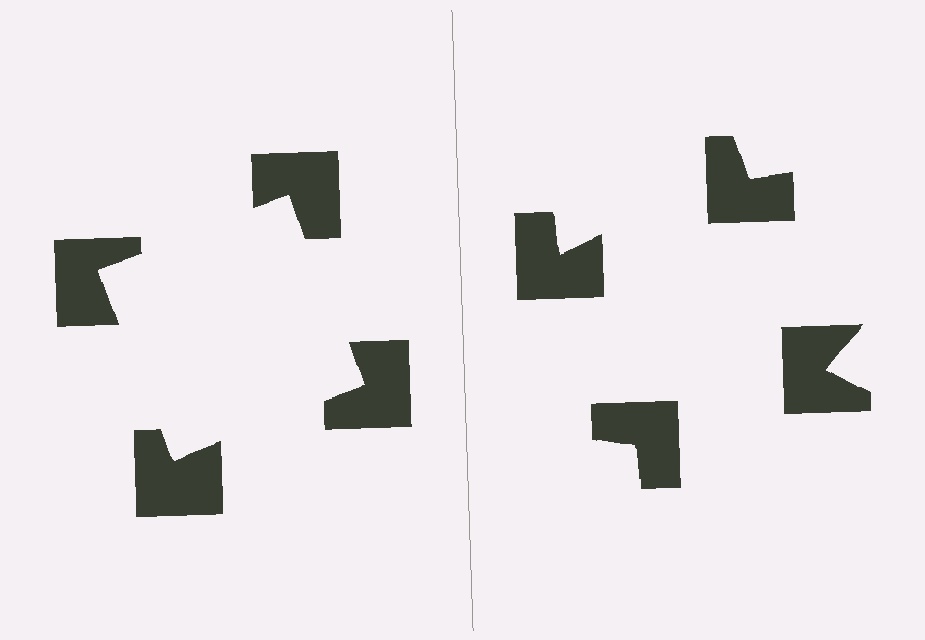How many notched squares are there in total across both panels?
8 — 4 on each side.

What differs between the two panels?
The notched squares are positioned identically on both sides; only the wedge orientations differ. On the left they align to a square; on the right they are misaligned.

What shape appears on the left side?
An illusory square.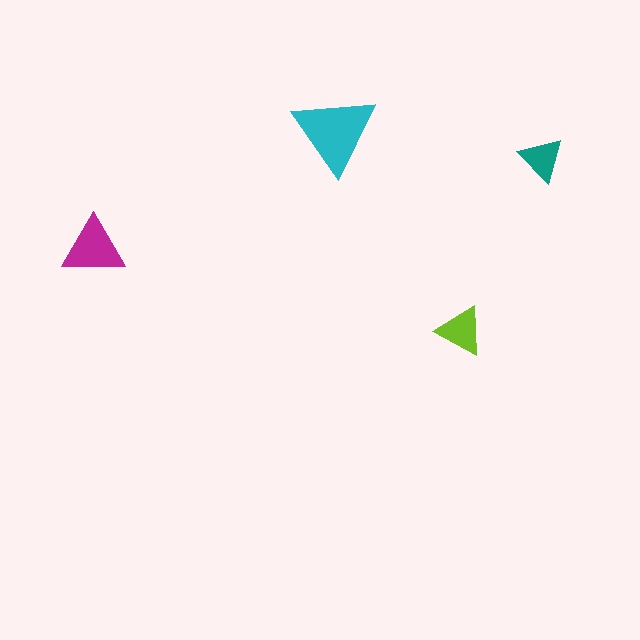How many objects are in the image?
There are 4 objects in the image.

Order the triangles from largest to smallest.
the cyan one, the magenta one, the lime one, the teal one.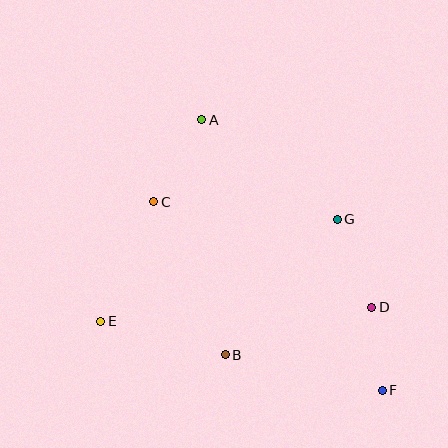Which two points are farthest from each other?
Points A and F are farthest from each other.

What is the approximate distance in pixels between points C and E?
The distance between C and E is approximately 131 pixels.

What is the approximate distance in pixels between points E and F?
The distance between E and F is approximately 290 pixels.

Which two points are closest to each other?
Points D and F are closest to each other.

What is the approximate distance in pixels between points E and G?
The distance between E and G is approximately 257 pixels.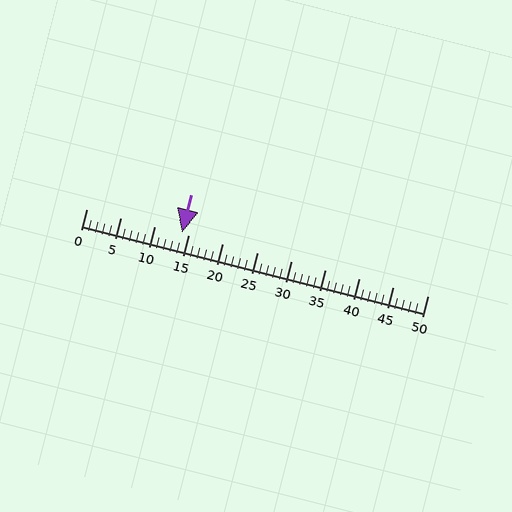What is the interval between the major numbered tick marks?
The major tick marks are spaced 5 units apart.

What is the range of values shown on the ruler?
The ruler shows values from 0 to 50.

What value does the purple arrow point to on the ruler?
The purple arrow points to approximately 14.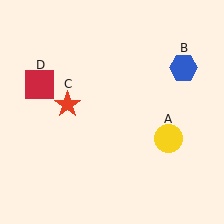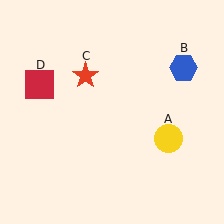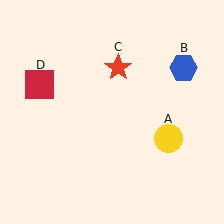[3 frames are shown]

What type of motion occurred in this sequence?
The red star (object C) rotated clockwise around the center of the scene.